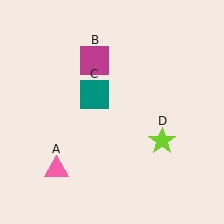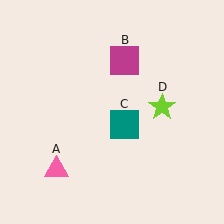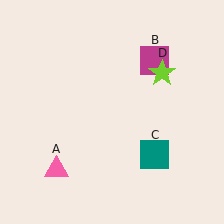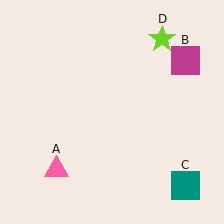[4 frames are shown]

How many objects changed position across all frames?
3 objects changed position: magenta square (object B), teal square (object C), lime star (object D).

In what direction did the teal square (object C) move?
The teal square (object C) moved down and to the right.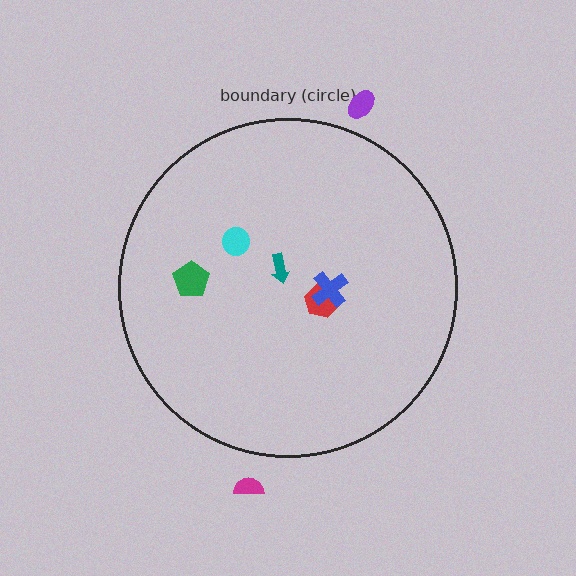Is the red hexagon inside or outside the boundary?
Inside.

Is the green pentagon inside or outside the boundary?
Inside.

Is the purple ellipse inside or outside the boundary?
Outside.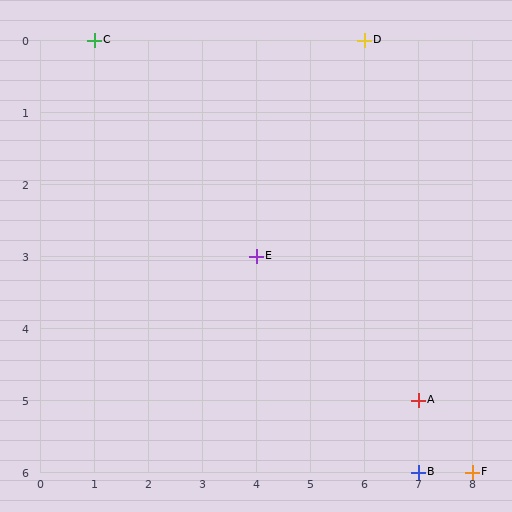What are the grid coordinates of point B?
Point B is at grid coordinates (7, 6).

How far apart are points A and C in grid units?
Points A and C are 6 columns and 5 rows apart (about 7.8 grid units diagonally).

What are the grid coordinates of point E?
Point E is at grid coordinates (4, 3).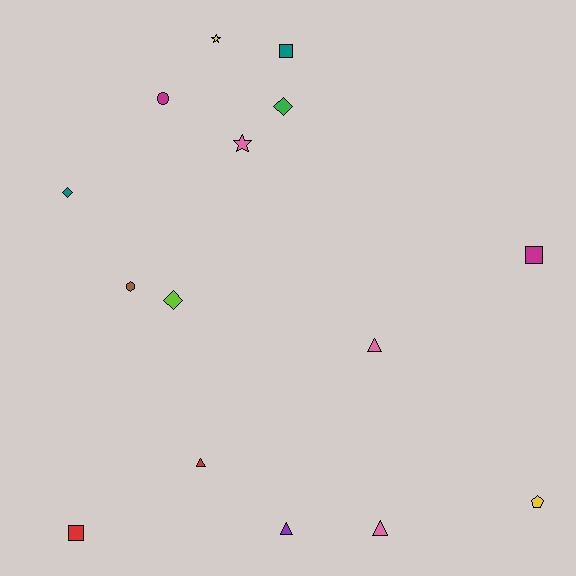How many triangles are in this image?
There are 4 triangles.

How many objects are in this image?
There are 15 objects.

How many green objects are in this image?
There is 1 green object.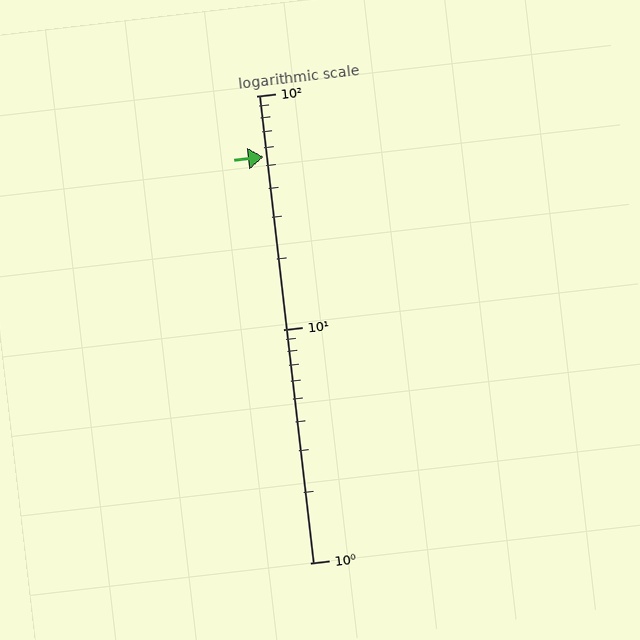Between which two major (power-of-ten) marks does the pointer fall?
The pointer is between 10 and 100.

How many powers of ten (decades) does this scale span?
The scale spans 2 decades, from 1 to 100.